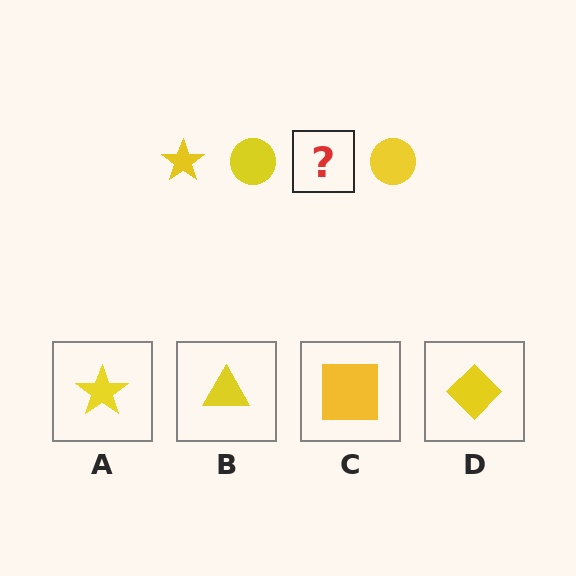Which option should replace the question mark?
Option A.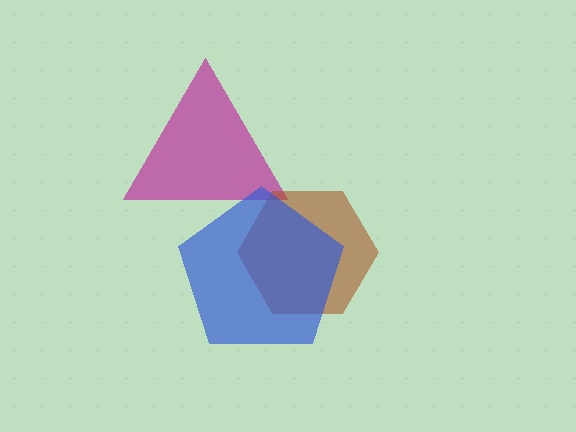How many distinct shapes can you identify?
There are 3 distinct shapes: a magenta triangle, a brown hexagon, a blue pentagon.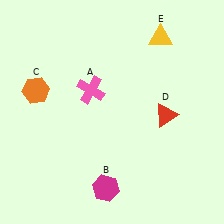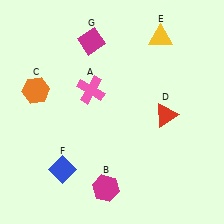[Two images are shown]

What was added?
A blue diamond (F), a magenta diamond (G) were added in Image 2.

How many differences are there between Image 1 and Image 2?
There are 2 differences between the two images.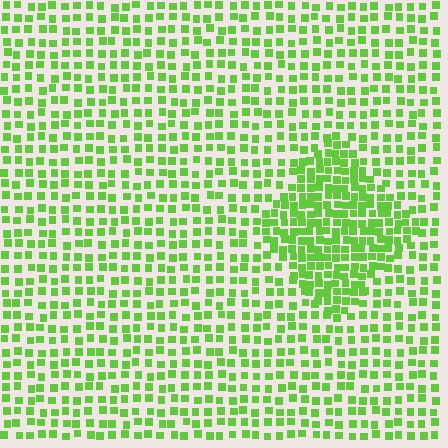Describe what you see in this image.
The image contains small lime elements arranged at two different densities. A diamond-shaped region is visible where the elements are more densely packed than the surrounding area.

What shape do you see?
I see a diamond.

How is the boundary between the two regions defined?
The boundary is defined by a change in element density (approximately 1.9x ratio). All elements are the same color, size, and shape.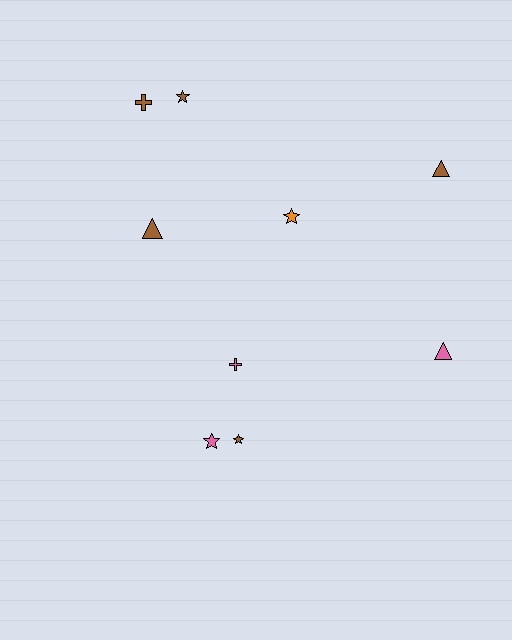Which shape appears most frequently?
Star, with 4 objects.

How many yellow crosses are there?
There are no yellow crosses.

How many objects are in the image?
There are 9 objects.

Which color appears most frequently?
Brown, with 5 objects.